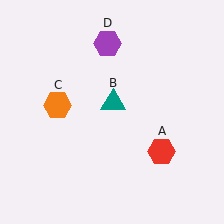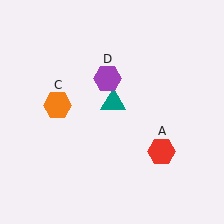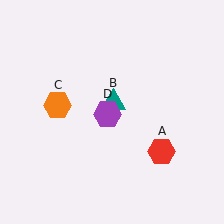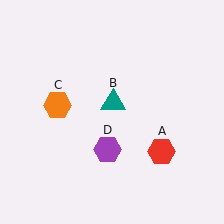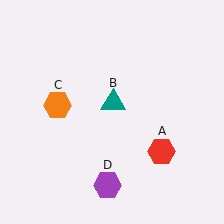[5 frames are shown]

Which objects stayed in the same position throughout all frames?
Red hexagon (object A) and teal triangle (object B) and orange hexagon (object C) remained stationary.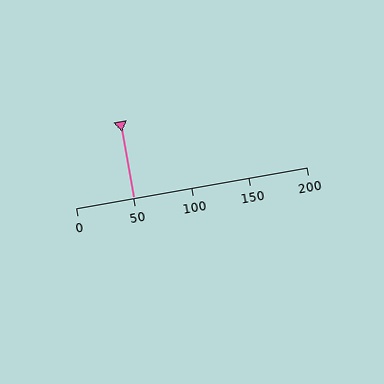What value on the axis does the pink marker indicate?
The marker indicates approximately 50.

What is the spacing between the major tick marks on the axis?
The major ticks are spaced 50 apart.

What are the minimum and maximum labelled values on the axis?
The axis runs from 0 to 200.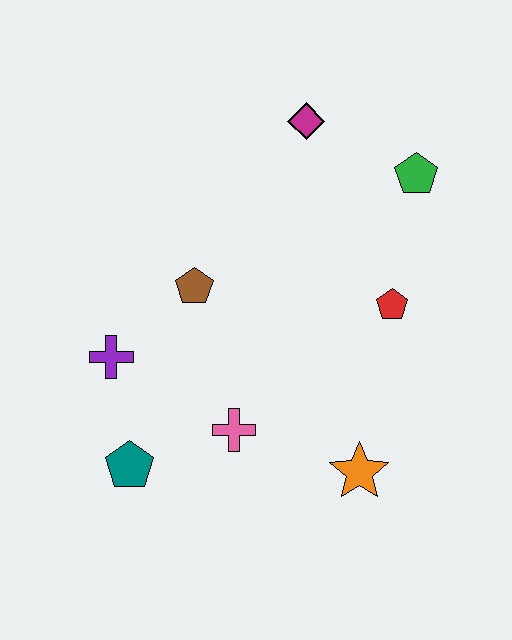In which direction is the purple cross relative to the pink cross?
The purple cross is to the left of the pink cross.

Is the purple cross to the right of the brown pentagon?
No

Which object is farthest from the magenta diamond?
The teal pentagon is farthest from the magenta diamond.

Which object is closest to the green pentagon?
The magenta diamond is closest to the green pentagon.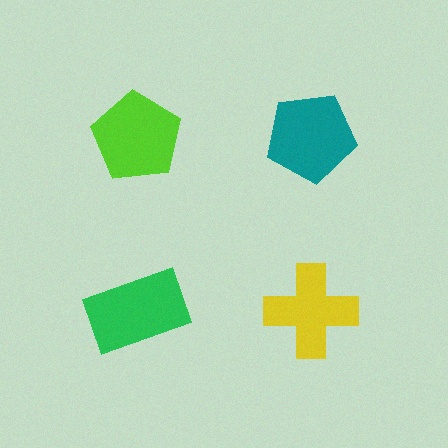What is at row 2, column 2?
A yellow cross.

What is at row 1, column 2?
A teal pentagon.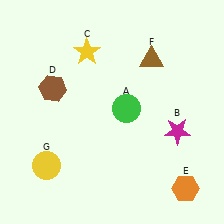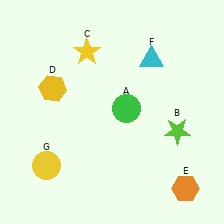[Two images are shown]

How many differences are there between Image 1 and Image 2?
There are 3 differences between the two images.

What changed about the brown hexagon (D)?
In Image 1, D is brown. In Image 2, it changed to yellow.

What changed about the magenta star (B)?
In Image 1, B is magenta. In Image 2, it changed to lime.